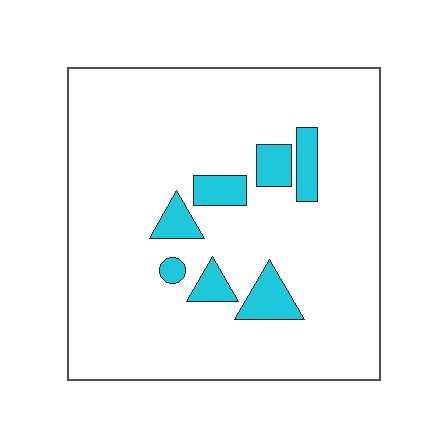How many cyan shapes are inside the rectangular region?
7.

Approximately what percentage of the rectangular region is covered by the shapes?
Approximately 10%.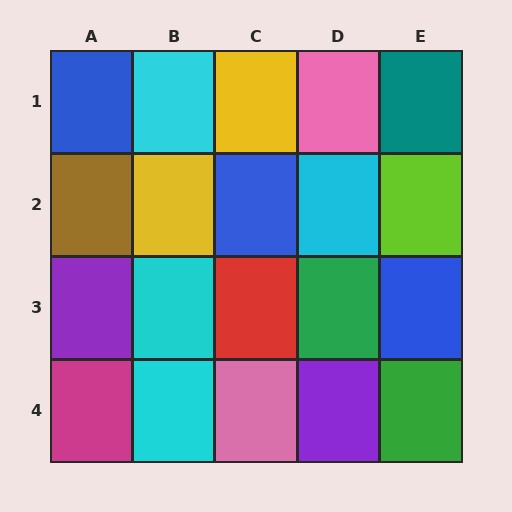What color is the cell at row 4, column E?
Green.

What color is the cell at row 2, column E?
Lime.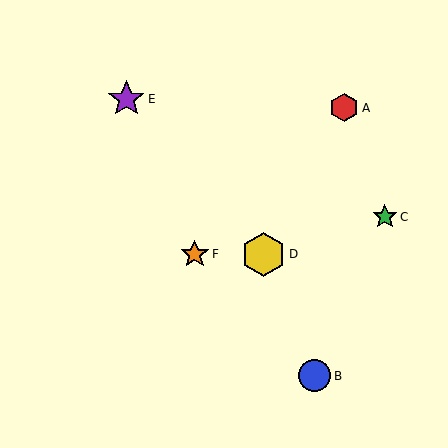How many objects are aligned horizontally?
2 objects (D, F) are aligned horizontally.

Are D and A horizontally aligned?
No, D is at y≈254 and A is at y≈108.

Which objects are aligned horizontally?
Objects D, F are aligned horizontally.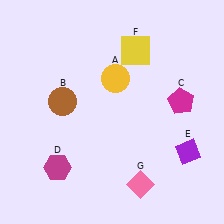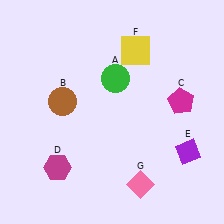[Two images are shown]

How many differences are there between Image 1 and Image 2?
There is 1 difference between the two images.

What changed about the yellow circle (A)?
In Image 1, A is yellow. In Image 2, it changed to green.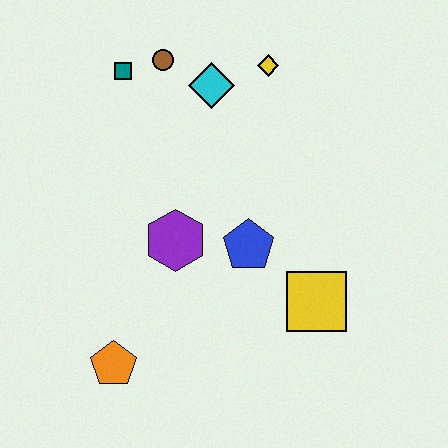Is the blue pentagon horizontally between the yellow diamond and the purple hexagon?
Yes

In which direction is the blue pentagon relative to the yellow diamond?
The blue pentagon is below the yellow diamond.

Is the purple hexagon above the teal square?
No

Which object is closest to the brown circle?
The teal square is closest to the brown circle.